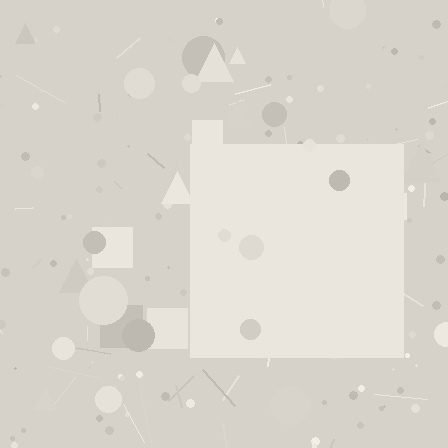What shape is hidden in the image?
A square is hidden in the image.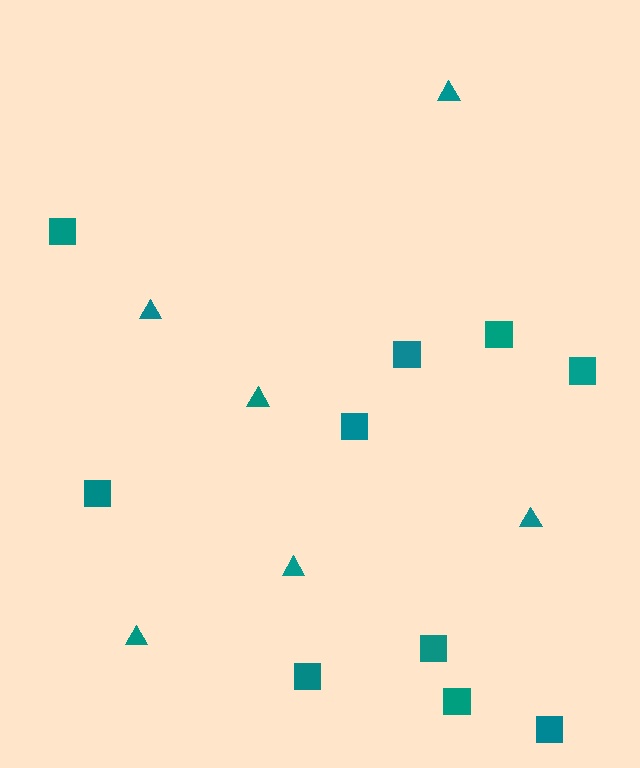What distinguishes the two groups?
There are 2 groups: one group of squares (10) and one group of triangles (6).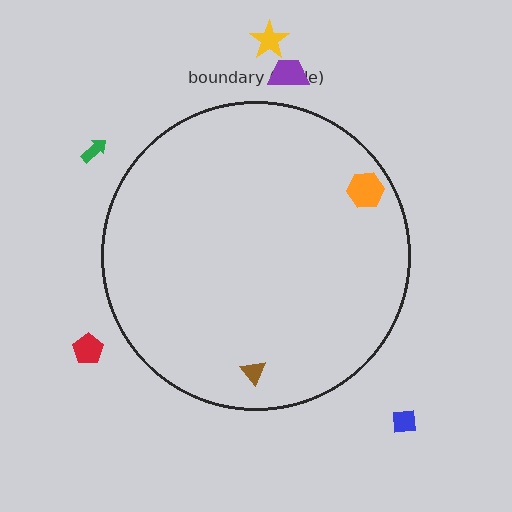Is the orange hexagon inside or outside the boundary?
Inside.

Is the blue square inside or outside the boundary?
Outside.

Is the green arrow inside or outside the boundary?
Outside.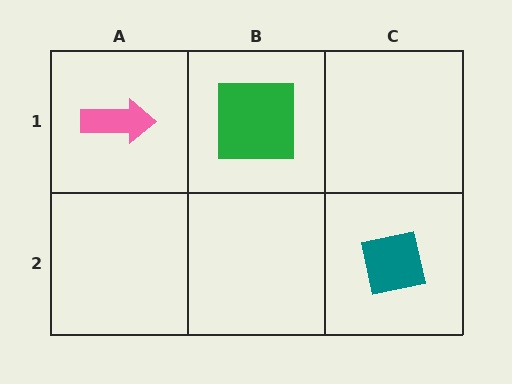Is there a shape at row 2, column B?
No, that cell is empty.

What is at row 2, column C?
A teal square.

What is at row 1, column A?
A pink arrow.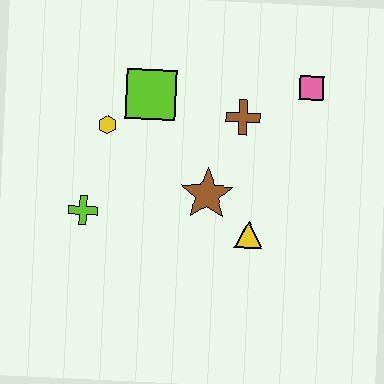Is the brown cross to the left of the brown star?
No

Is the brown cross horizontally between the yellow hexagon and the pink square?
Yes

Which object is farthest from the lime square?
The yellow triangle is farthest from the lime square.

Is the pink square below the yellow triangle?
No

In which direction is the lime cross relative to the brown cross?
The lime cross is to the left of the brown cross.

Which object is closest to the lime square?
The yellow hexagon is closest to the lime square.